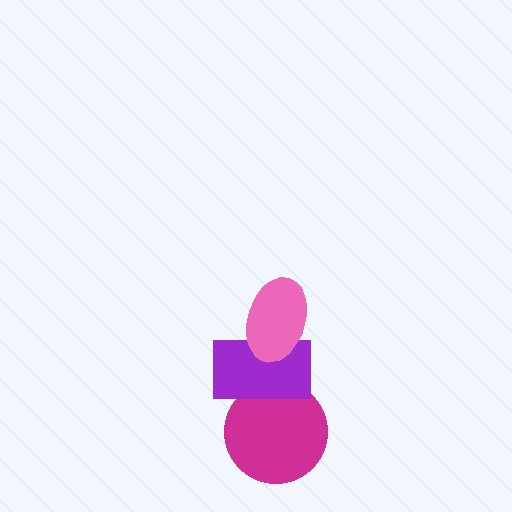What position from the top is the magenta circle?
The magenta circle is 3rd from the top.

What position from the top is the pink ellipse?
The pink ellipse is 1st from the top.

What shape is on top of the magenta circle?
The purple rectangle is on top of the magenta circle.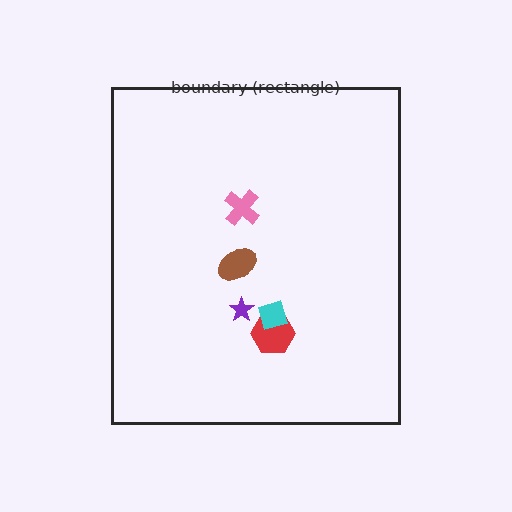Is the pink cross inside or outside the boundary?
Inside.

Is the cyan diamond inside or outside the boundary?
Inside.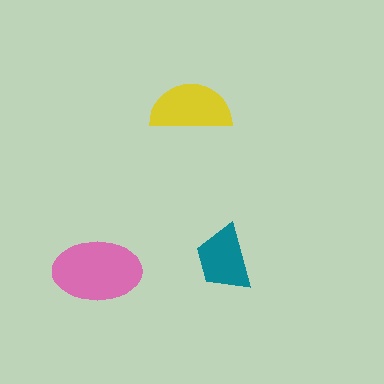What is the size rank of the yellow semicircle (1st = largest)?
2nd.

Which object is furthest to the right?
The teal trapezoid is rightmost.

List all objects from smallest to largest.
The teal trapezoid, the yellow semicircle, the pink ellipse.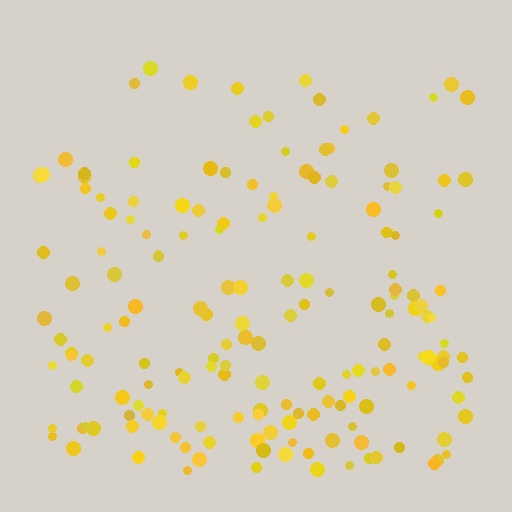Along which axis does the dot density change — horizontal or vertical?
Vertical.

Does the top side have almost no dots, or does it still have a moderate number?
Still a moderate number, just noticeably fewer than the bottom.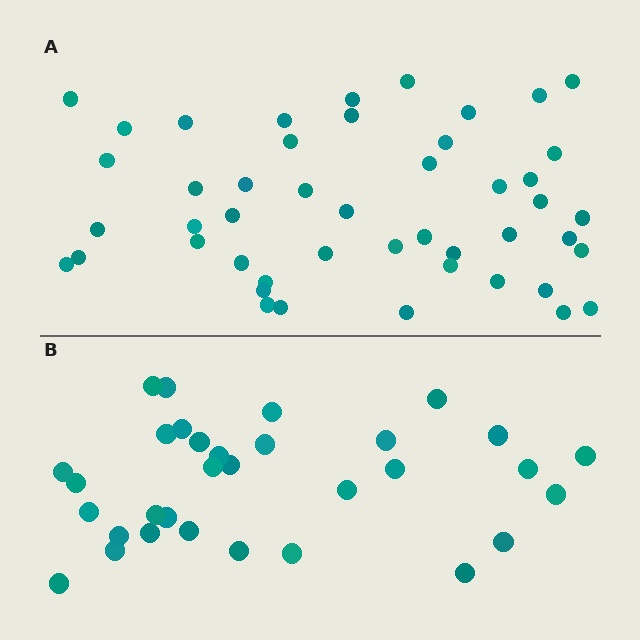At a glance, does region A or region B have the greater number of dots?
Region A (the top region) has more dots.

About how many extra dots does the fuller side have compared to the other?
Region A has approximately 15 more dots than region B.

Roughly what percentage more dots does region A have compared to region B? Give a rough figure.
About 45% more.